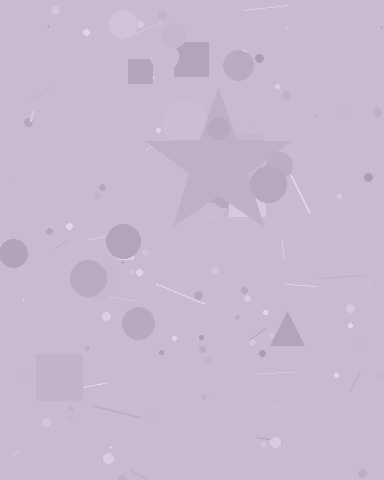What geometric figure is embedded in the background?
A star is embedded in the background.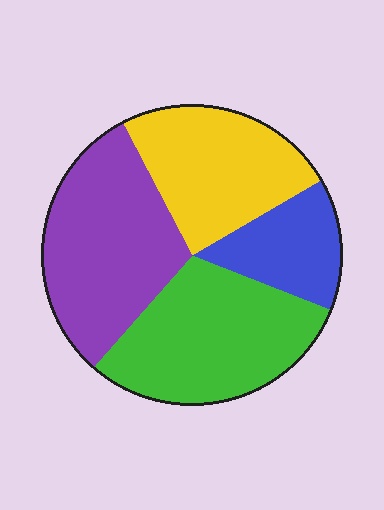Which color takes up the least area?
Blue, at roughly 15%.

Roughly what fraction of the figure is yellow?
Yellow covers about 25% of the figure.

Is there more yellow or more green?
Green.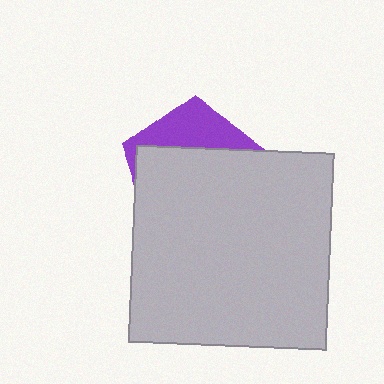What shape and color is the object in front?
The object in front is a light gray square.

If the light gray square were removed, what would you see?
You would see the complete purple pentagon.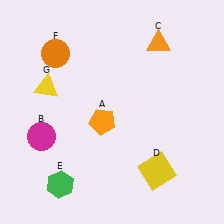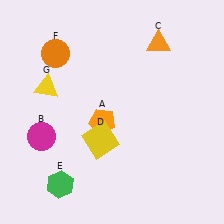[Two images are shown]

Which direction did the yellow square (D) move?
The yellow square (D) moved left.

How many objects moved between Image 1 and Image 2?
1 object moved between the two images.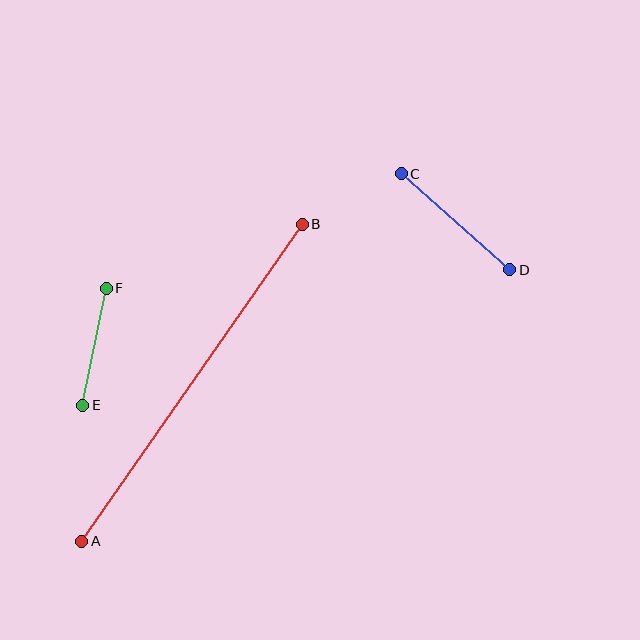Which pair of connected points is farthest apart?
Points A and B are farthest apart.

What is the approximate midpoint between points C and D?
The midpoint is at approximately (455, 222) pixels.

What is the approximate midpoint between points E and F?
The midpoint is at approximately (95, 347) pixels.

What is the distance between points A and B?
The distance is approximately 386 pixels.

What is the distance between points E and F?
The distance is approximately 120 pixels.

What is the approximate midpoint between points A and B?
The midpoint is at approximately (192, 383) pixels.